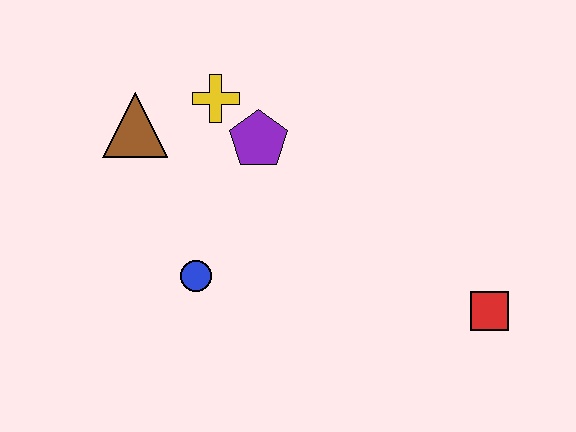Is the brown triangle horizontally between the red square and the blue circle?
No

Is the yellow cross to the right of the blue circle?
Yes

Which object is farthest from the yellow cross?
The red square is farthest from the yellow cross.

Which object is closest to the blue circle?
The purple pentagon is closest to the blue circle.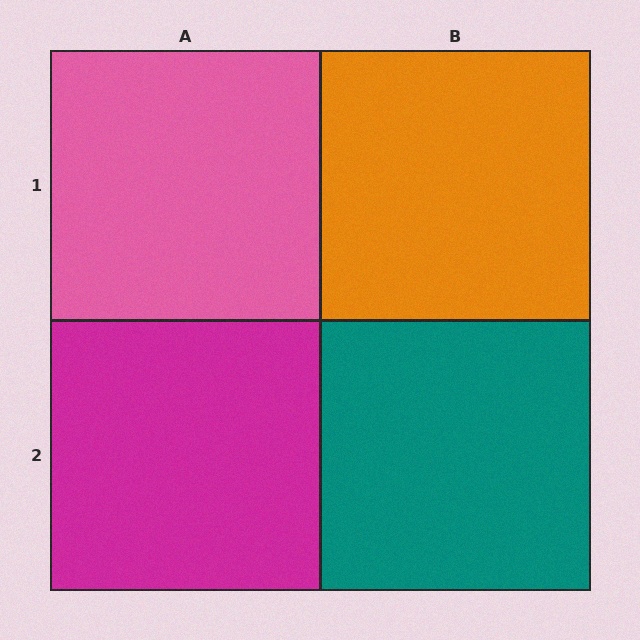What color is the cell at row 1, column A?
Pink.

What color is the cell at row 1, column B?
Orange.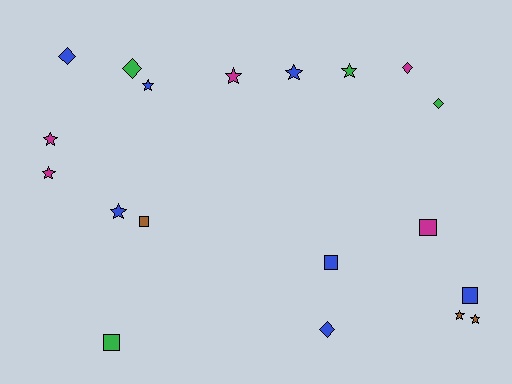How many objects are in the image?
There are 19 objects.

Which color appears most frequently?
Blue, with 7 objects.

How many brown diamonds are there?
There are no brown diamonds.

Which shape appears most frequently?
Star, with 9 objects.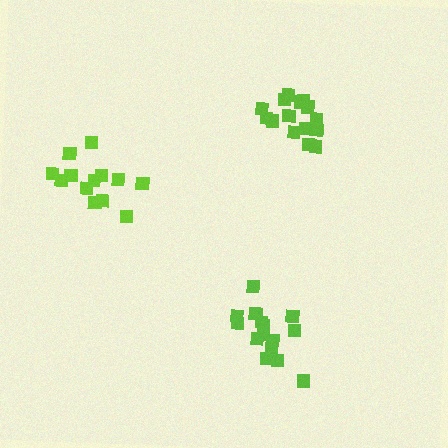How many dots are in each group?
Group 1: 15 dots, Group 2: 15 dots, Group 3: 13 dots (43 total).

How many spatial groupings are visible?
There are 3 spatial groupings.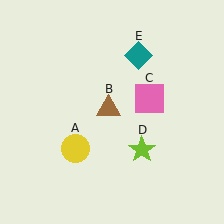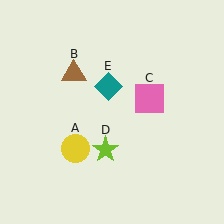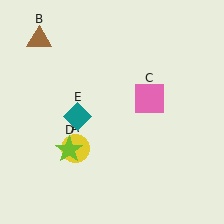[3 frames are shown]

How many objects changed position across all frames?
3 objects changed position: brown triangle (object B), lime star (object D), teal diamond (object E).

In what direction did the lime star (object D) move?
The lime star (object D) moved left.